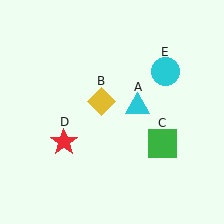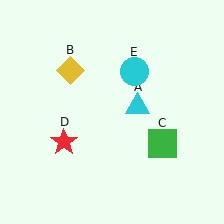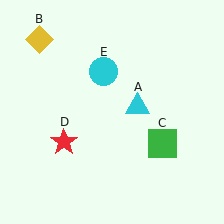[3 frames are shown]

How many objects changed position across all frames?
2 objects changed position: yellow diamond (object B), cyan circle (object E).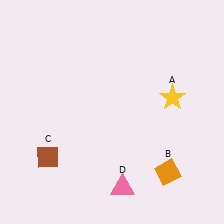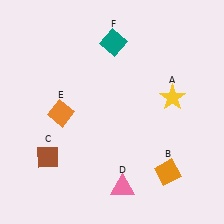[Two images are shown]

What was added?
An orange diamond (E), a teal diamond (F) were added in Image 2.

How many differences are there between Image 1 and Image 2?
There are 2 differences between the two images.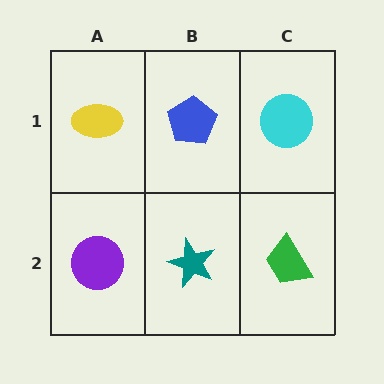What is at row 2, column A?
A purple circle.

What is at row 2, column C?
A green trapezoid.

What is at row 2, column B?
A teal star.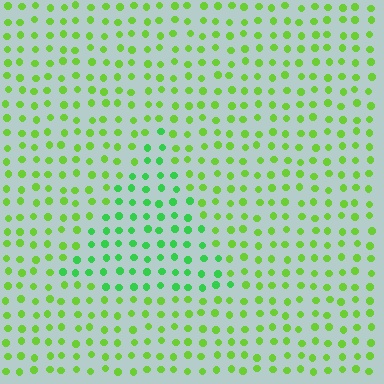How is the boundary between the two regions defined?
The boundary is defined purely by a slight shift in hue (about 30 degrees). Spacing, size, and orientation are identical on both sides.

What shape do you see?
I see a triangle.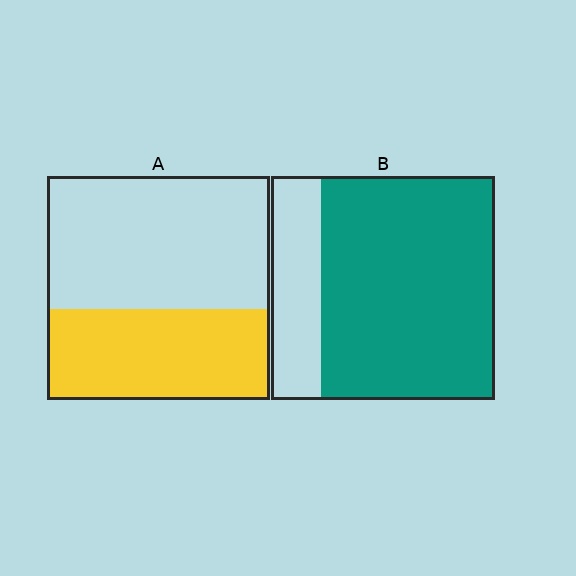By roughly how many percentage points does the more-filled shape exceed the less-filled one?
By roughly 35 percentage points (B over A).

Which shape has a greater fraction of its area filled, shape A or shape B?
Shape B.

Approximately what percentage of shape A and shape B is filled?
A is approximately 40% and B is approximately 80%.